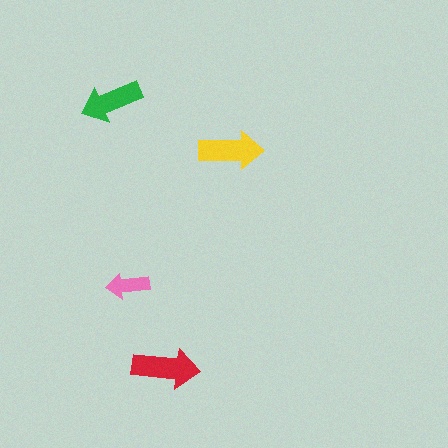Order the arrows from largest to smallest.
the red one, the yellow one, the green one, the pink one.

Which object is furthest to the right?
The yellow arrow is rightmost.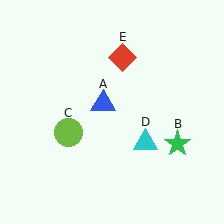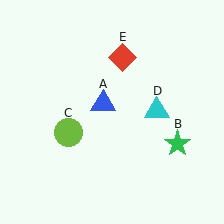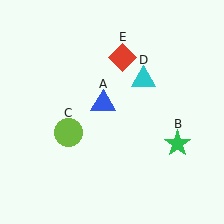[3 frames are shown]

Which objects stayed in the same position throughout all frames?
Blue triangle (object A) and green star (object B) and lime circle (object C) and red diamond (object E) remained stationary.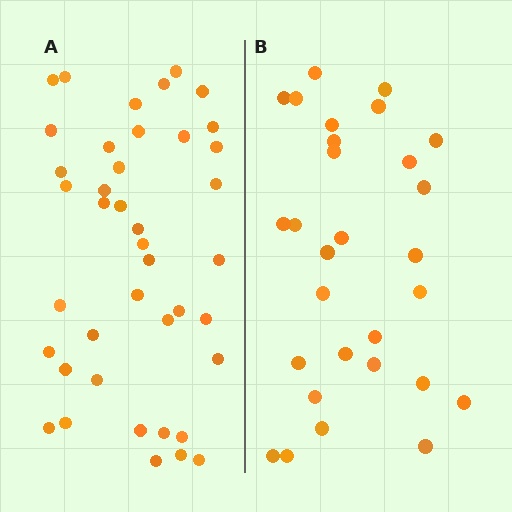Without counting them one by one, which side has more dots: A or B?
Region A (the left region) has more dots.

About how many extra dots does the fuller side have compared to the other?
Region A has roughly 12 or so more dots than region B.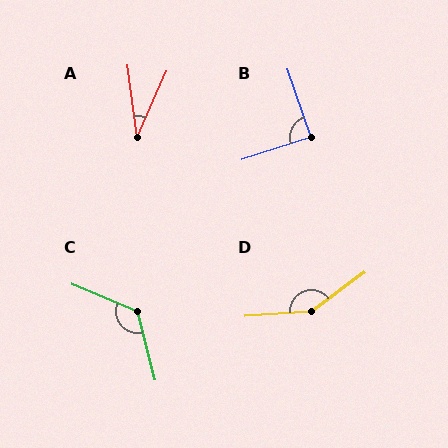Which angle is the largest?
D, at approximately 147 degrees.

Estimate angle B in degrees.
Approximately 89 degrees.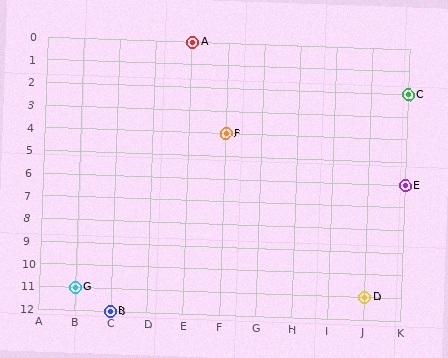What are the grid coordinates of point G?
Point G is at grid coordinates (B, 11).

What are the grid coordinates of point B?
Point B is at grid coordinates (C, 12).